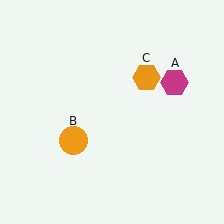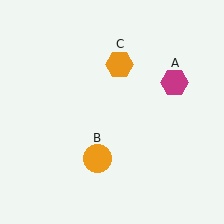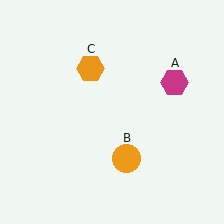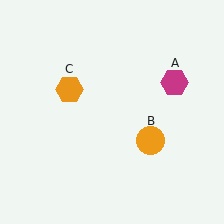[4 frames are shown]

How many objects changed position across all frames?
2 objects changed position: orange circle (object B), orange hexagon (object C).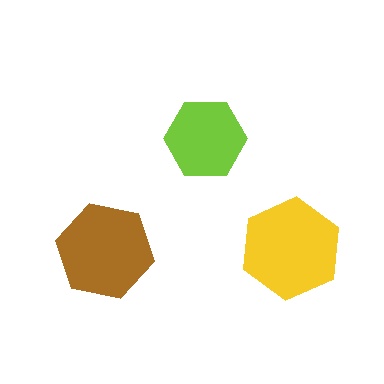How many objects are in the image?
There are 3 objects in the image.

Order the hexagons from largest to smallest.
the yellow one, the brown one, the lime one.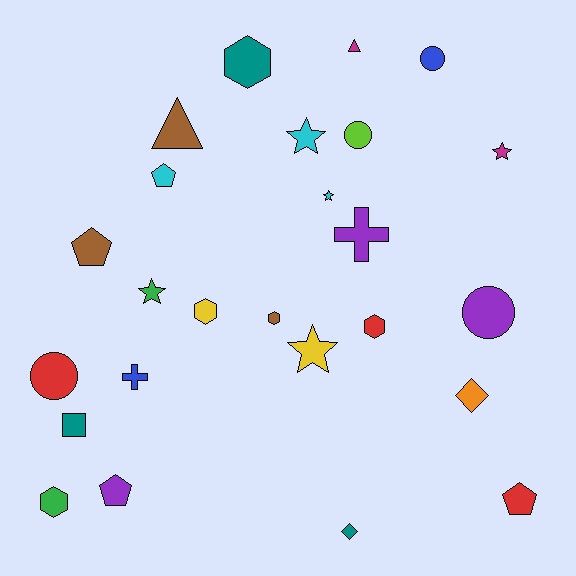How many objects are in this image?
There are 25 objects.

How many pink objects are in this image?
There are no pink objects.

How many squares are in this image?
There is 1 square.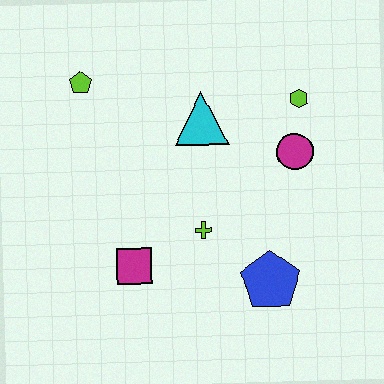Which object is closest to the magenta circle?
The lime hexagon is closest to the magenta circle.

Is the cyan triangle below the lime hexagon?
Yes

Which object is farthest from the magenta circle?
The lime pentagon is farthest from the magenta circle.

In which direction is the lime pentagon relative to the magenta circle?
The lime pentagon is to the left of the magenta circle.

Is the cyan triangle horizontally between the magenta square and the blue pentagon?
Yes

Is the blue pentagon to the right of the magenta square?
Yes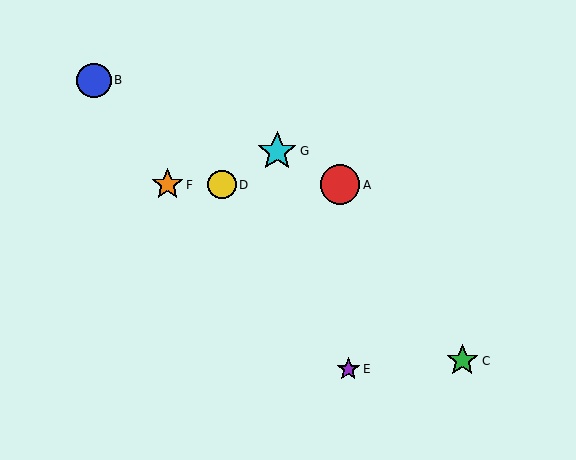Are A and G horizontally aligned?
No, A is at y≈185 and G is at y≈151.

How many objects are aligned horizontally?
3 objects (A, D, F) are aligned horizontally.